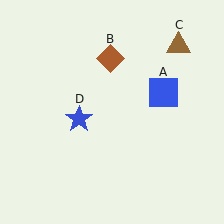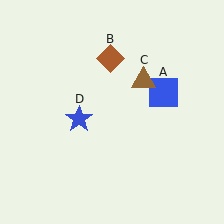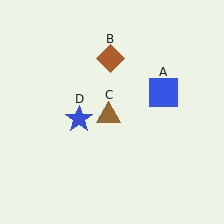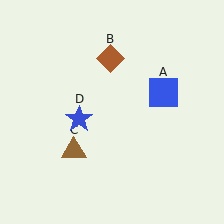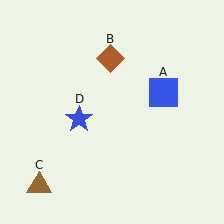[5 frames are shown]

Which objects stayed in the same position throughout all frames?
Blue square (object A) and brown diamond (object B) and blue star (object D) remained stationary.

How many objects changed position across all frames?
1 object changed position: brown triangle (object C).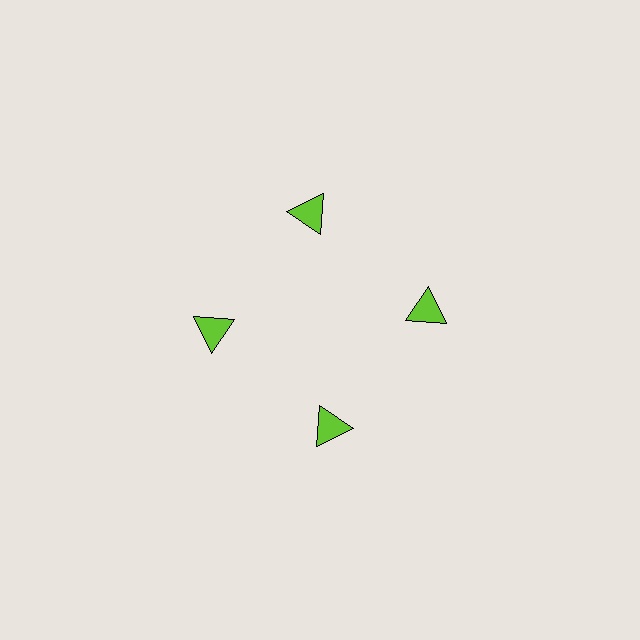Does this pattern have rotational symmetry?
Yes, this pattern has 4-fold rotational symmetry. It looks the same after rotating 90 degrees around the center.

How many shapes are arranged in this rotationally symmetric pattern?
There are 4 shapes, arranged in 4 groups of 1.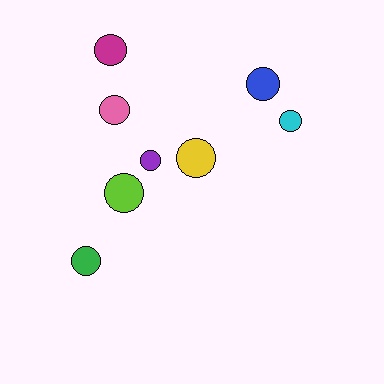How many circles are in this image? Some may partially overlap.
There are 8 circles.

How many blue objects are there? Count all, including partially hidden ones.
There is 1 blue object.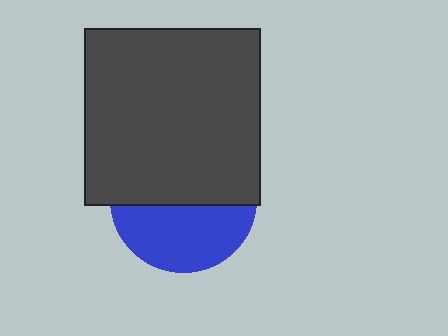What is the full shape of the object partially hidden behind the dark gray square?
The partially hidden object is a blue circle.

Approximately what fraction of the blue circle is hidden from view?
Roughly 55% of the blue circle is hidden behind the dark gray square.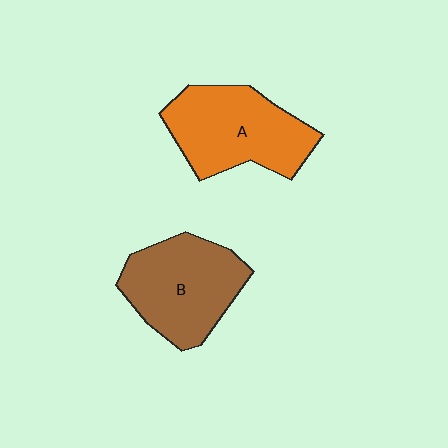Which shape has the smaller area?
Shape B (brown).